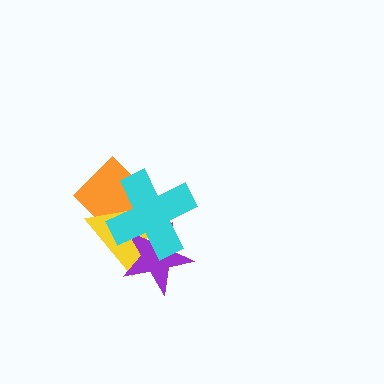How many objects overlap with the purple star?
2 objects overlap with the purple star.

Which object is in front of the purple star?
The cyan cross is in front of the purple star.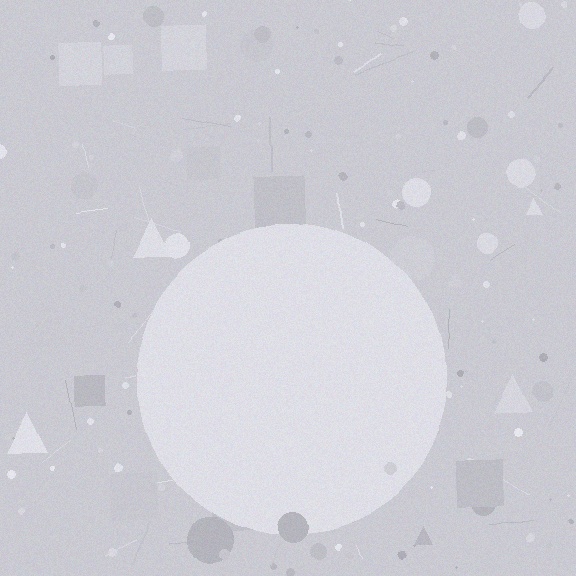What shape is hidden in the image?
A circle is hidden in the image.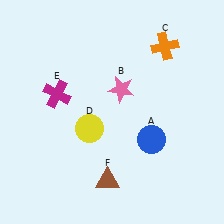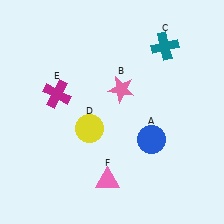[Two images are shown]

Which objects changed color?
C changed from orange to teal. F changed from brown to pink.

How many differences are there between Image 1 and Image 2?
There are 2 differences between the two images.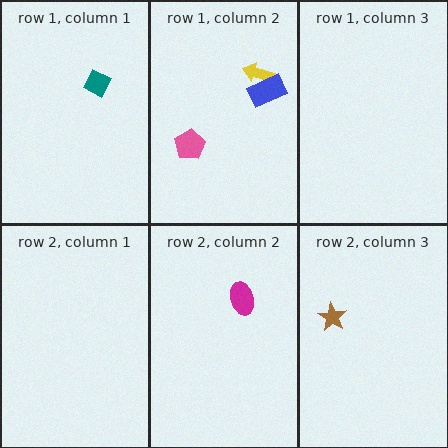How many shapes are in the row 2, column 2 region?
1.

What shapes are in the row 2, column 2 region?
The magenta ellipse.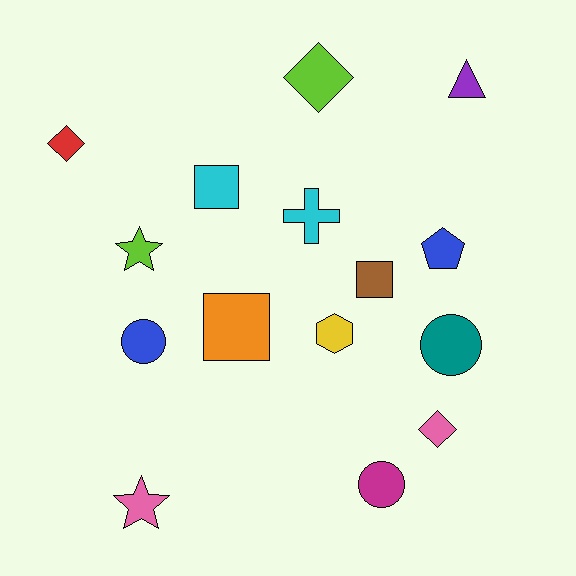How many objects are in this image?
There are 15 objects.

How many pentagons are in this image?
There is 1 pentagon.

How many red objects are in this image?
There is 1 red object.